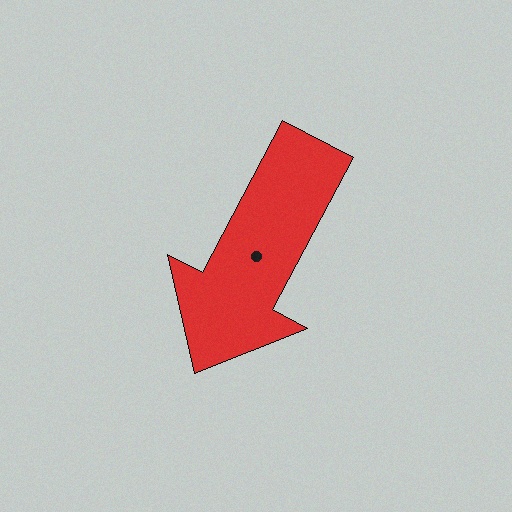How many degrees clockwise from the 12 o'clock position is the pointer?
Approximately 208 degrees.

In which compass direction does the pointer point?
Southwest.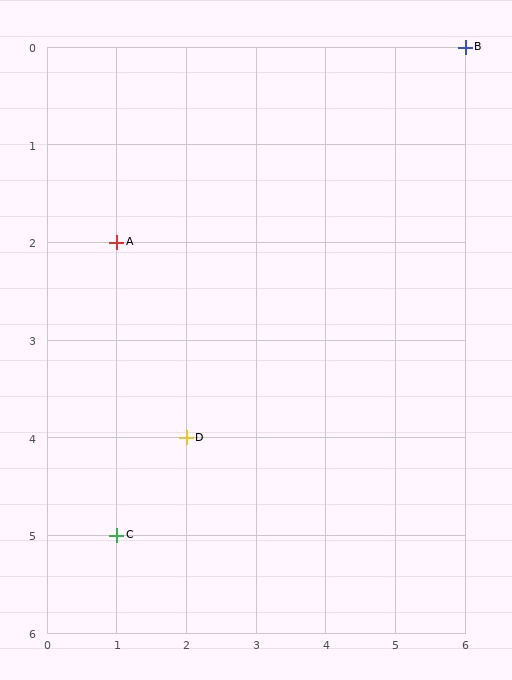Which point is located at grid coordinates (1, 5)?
Point C is at (1, 5).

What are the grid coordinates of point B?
Point B is at grid coordinates (6, 0).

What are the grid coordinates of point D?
Point D is at grid coordinates (2, 4).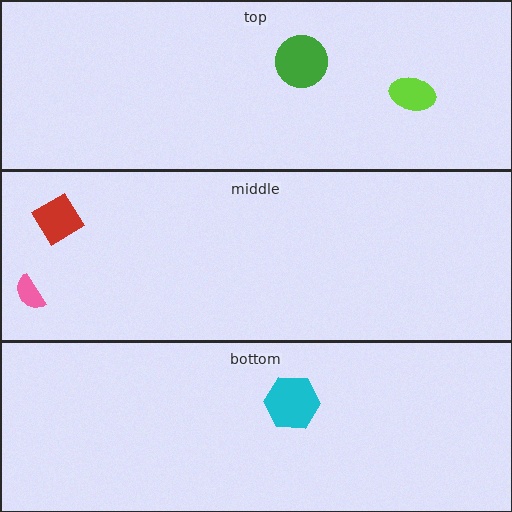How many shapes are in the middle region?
2.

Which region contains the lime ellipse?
The top region.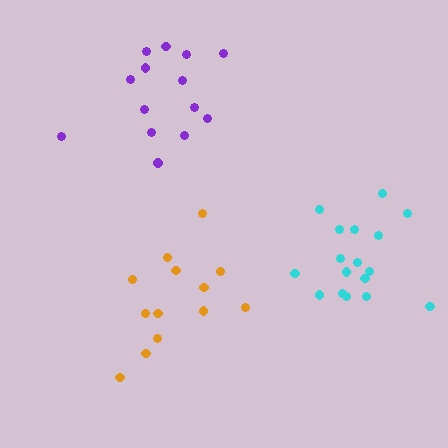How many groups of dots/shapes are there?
There are 3 groups.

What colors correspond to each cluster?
The clusters are colored: purple, orange, cyan.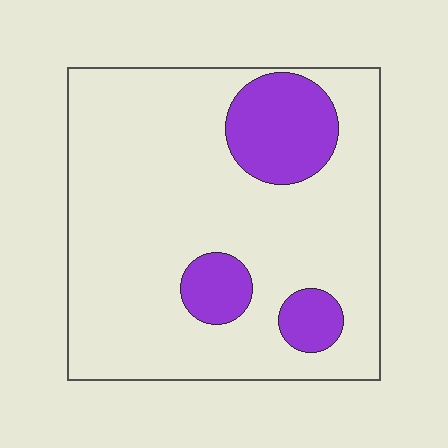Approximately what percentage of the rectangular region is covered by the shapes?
Approximately 20%.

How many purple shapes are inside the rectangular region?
3.